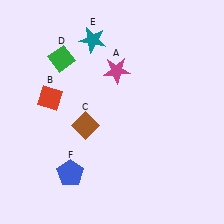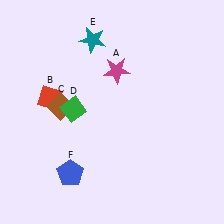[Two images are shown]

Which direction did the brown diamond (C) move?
The brown diamond (C) moved left.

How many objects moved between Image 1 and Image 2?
2 objects moved between the two images.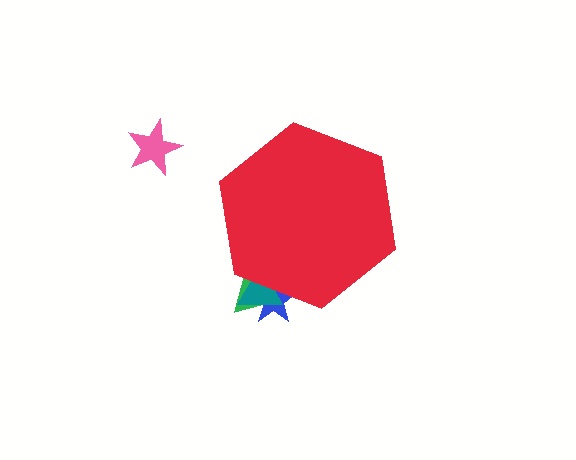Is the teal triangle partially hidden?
Yes, the teal triangle is partially hidden behind the red hexagon.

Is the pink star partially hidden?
No, the pink star is fully visible.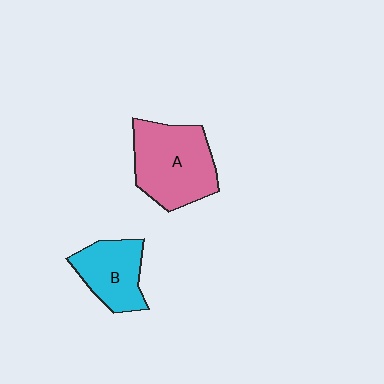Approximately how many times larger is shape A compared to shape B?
Approximately 1.5 times.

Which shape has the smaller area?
Shape B (cyan).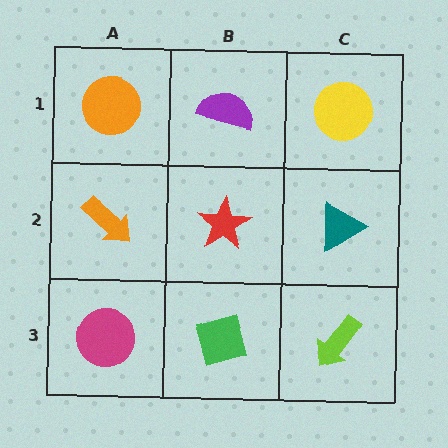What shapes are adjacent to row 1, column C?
A teal triangle (row 2, column C), a purple semicircle (row 1, column B).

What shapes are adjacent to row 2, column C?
A yellow circle (row 1, column C), a lime arrow (row 3, column C), a red star (row 2, column B).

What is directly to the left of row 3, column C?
A green square.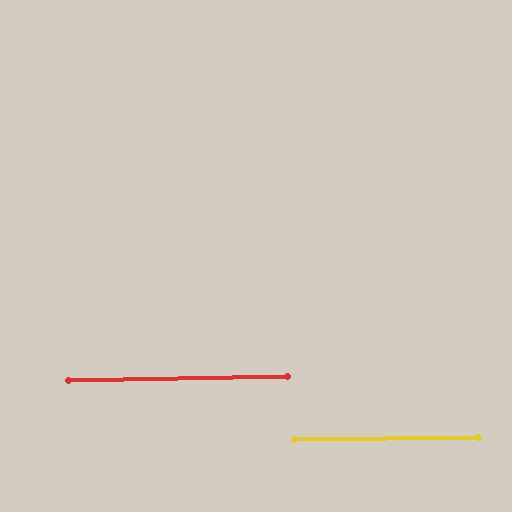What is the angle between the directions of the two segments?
Approximately 0 degrees.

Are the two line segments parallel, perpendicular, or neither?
Parallel — their directions differ by only 0.2°.